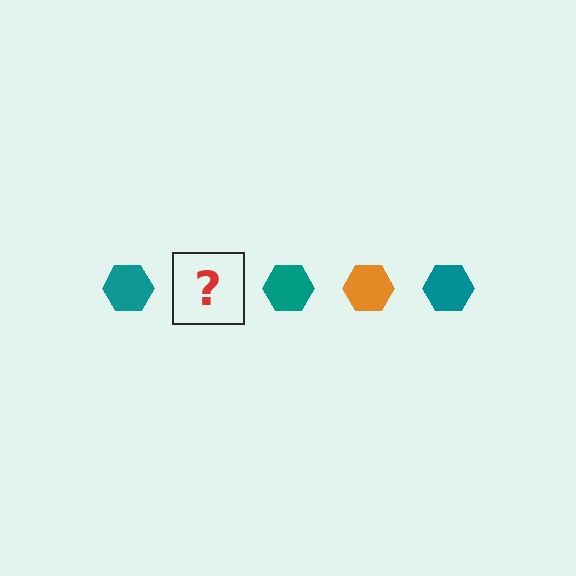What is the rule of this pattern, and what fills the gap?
The rule is that the pattern cycles through teal, orange hexagons. The gap should be filled with an orange hexagon.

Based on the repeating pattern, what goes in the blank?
The blank should be an orange hexagon.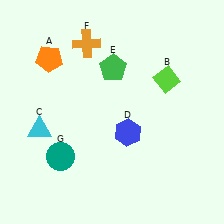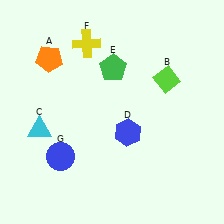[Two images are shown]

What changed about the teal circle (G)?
In Image 1, G is teal. In Image 2, it changed to blue.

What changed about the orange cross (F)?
In Image 1, F is orange. In Image 2, it changed to yellow.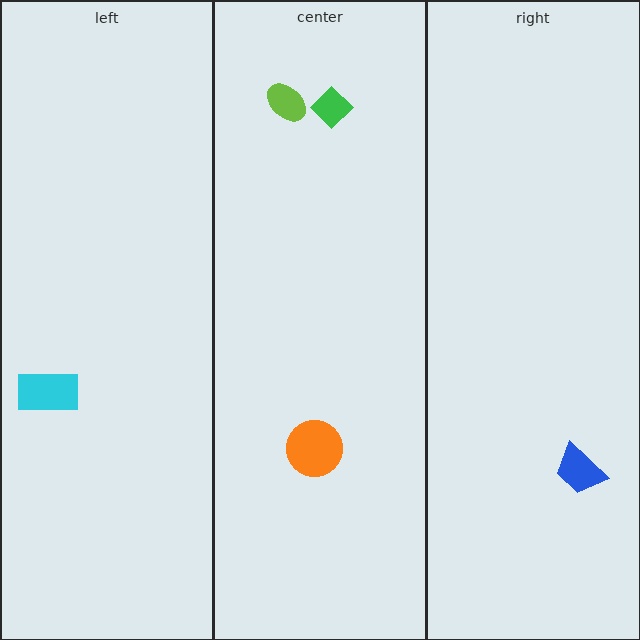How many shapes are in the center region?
3.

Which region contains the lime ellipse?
The center region.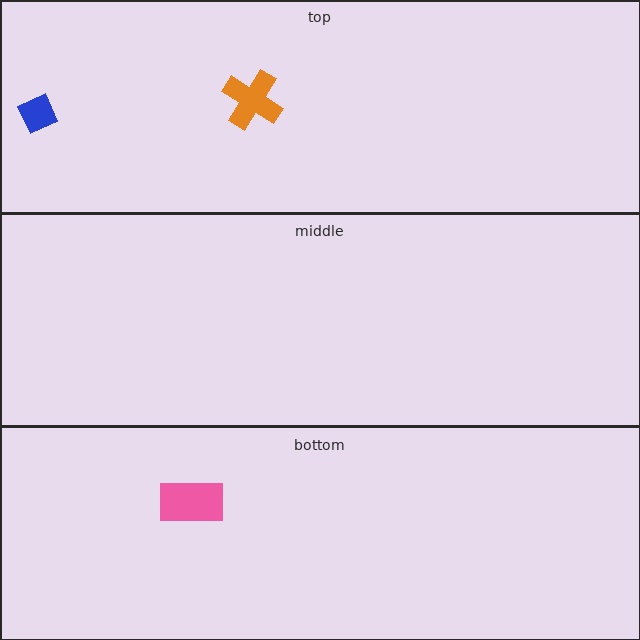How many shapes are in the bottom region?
1.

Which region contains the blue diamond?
The top region.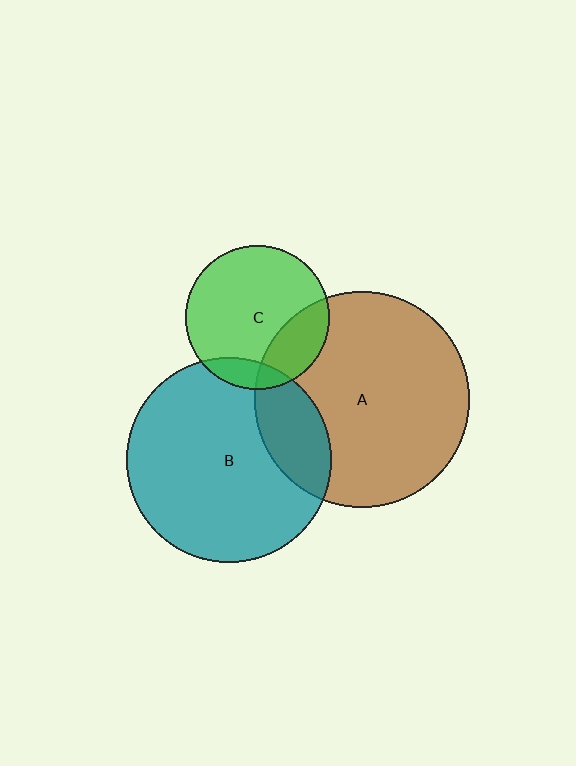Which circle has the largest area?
Circle A (brown).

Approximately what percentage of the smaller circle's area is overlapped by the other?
Approximately 25%.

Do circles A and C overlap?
Yes.